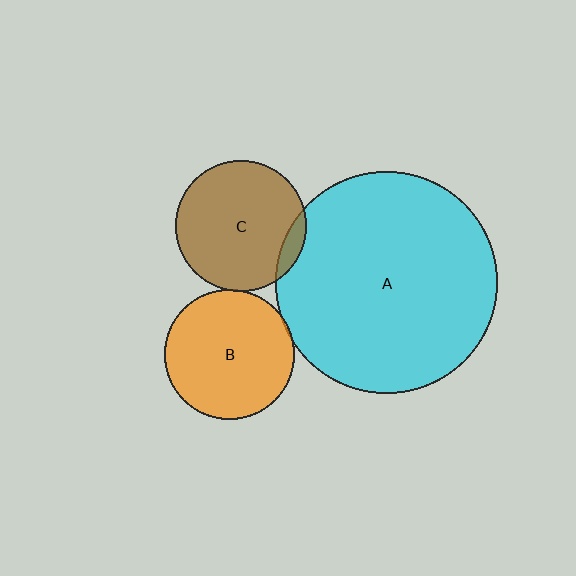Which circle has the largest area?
Circle A (cyan).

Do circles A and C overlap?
Yes.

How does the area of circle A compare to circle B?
Approximately 2.9 times.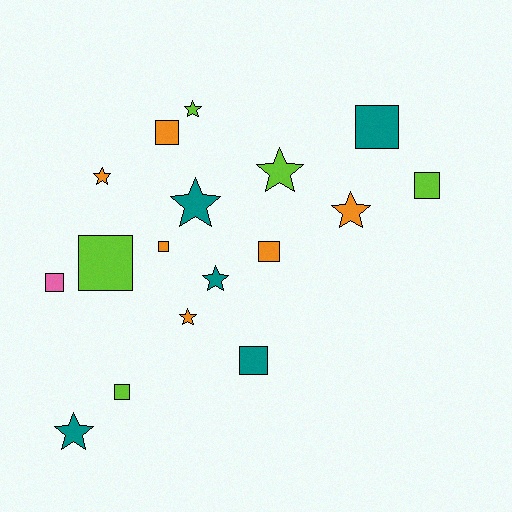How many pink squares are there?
There is 1 pink square.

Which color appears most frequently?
Orange, with 6 objects.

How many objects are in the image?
There are 17 objects.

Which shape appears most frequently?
Square, with 9 objects.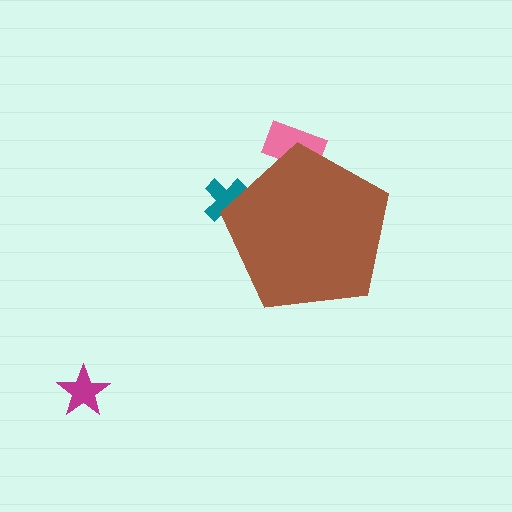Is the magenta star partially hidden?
No, the magenta star is fully visible.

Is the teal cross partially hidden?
Yes, the teal cross is partially hidden behind the brown pentagon.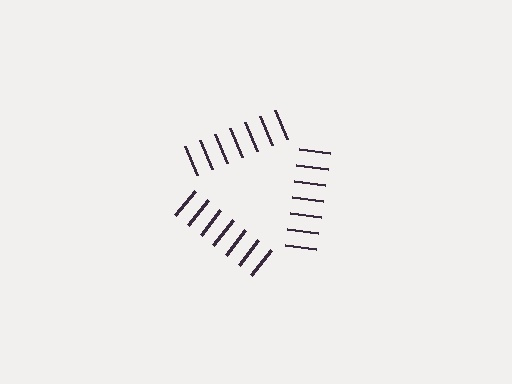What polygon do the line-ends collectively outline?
An illusory triangle — the line segments terminate on its edges but no continuous stroke is drawn.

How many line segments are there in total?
21 — 7 along each of the 3 edges.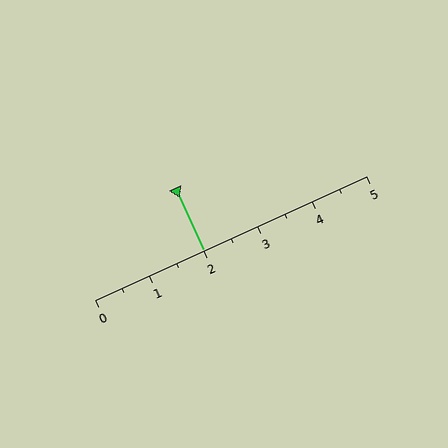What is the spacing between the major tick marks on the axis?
The major ticks are spaced 1 apart.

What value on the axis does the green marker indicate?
The marker indicates approximately 2.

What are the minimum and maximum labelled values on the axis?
The axis runs from 0 to 5.